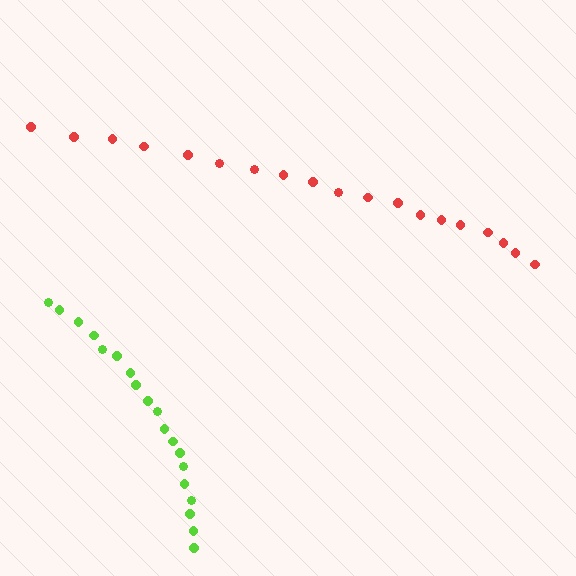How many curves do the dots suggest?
There are 2 distinct paths.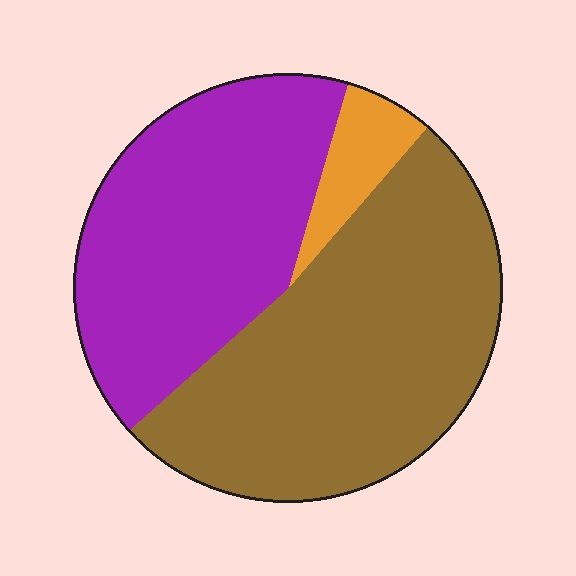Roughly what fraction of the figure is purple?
Purple takes up between a quarter and a half of the figure.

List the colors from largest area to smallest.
From largest to smallest: brown, purple, orange.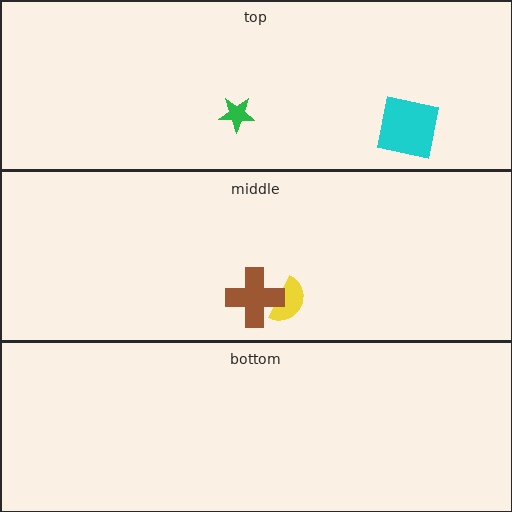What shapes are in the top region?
The cyan square, the green star.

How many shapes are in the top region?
2.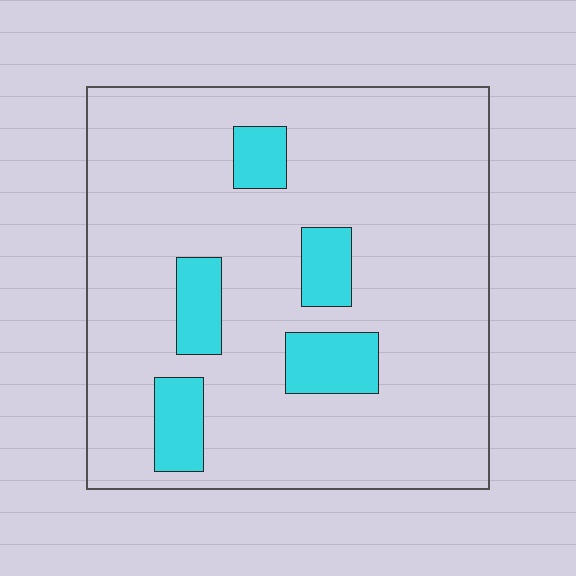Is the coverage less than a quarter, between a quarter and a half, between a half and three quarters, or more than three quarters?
Less than a quarter.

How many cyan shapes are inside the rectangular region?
5.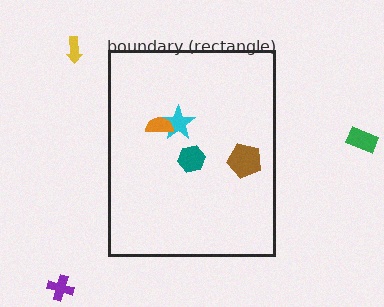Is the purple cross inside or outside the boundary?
Outside.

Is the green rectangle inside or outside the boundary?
Outside.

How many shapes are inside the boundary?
4 inside, 3 outside.